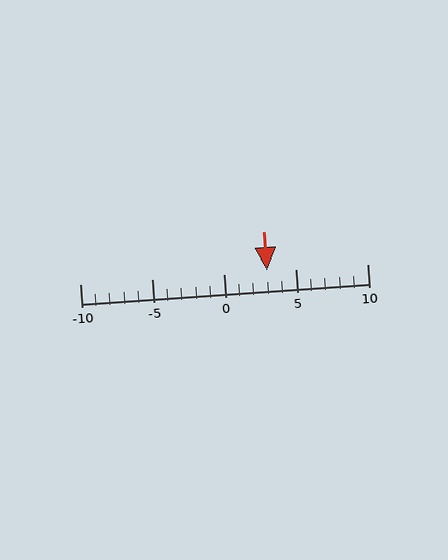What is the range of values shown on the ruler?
The ruler shows values from -10 to 10.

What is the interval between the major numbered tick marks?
The major tick marks are spaced 5 units apart.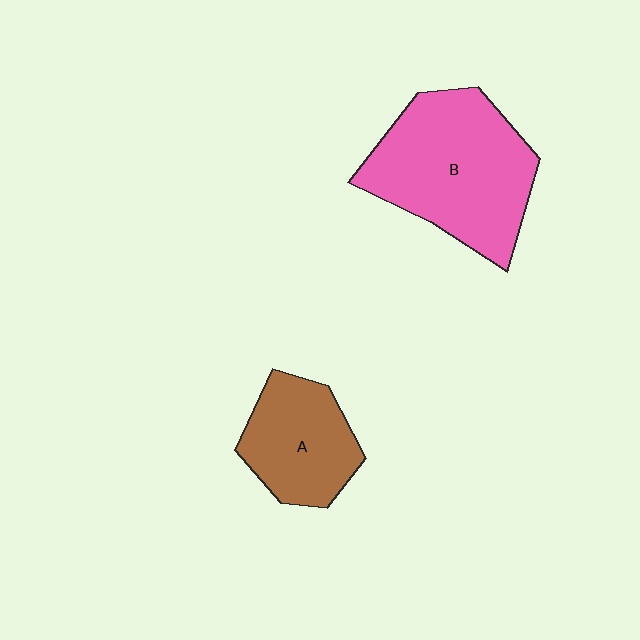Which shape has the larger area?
Shape B (pink).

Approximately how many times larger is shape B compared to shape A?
Approximately 1.7 times.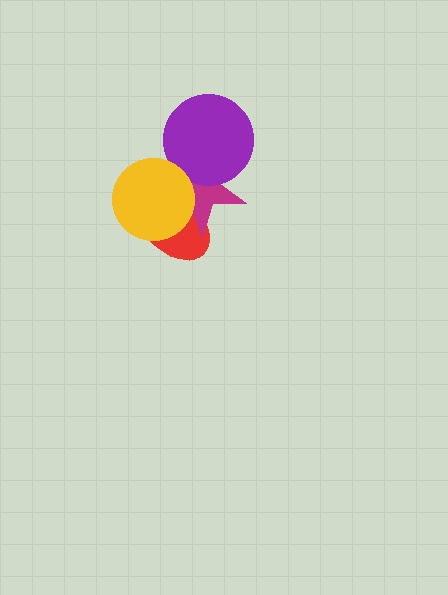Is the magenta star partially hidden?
Yes, it is partially covered by another shape.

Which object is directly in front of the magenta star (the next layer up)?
The purple circle is directly in front of the magenta star.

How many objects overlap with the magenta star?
3 objects overlap with the magenta star.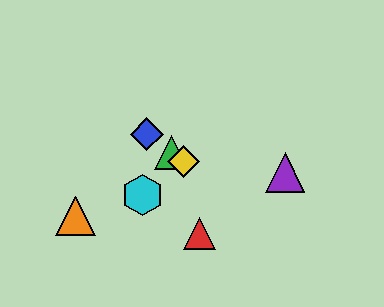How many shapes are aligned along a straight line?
3 shapes (the blue diamond, the green triangle, the yellow diamond) are aligned along a straight line.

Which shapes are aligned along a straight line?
The blue diamond, the green triangle, the yellow diamond are aligned along a straight line.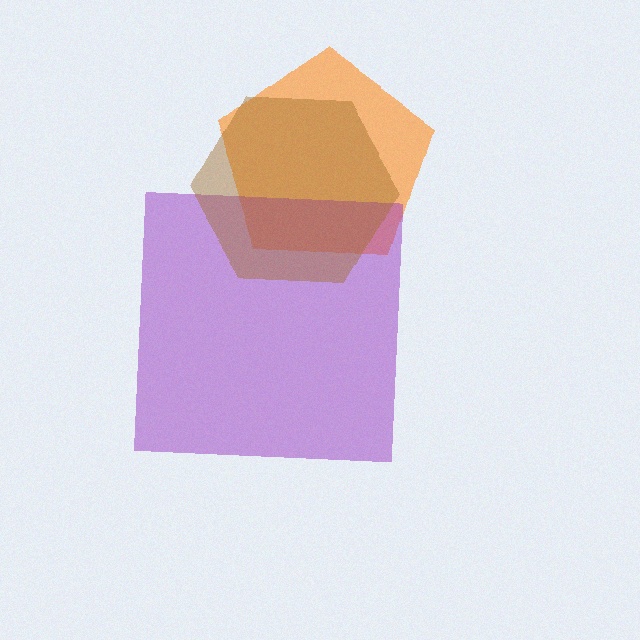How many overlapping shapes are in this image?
There are 3 overlapping shapes in the image.